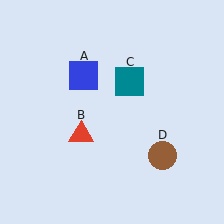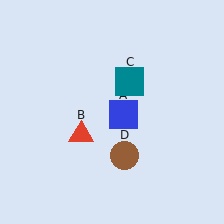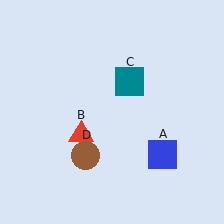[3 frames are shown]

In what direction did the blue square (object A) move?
The blue square (object A) moved down and to the right.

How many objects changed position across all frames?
2 objects changed position: blue square (object A), brown circle (object D).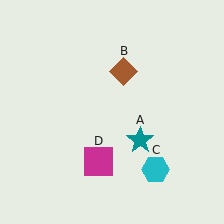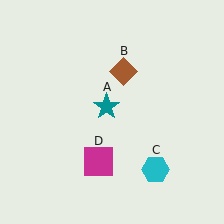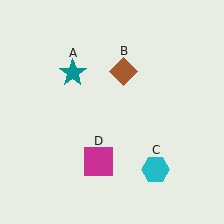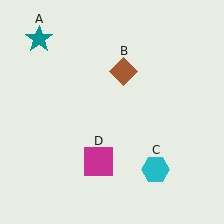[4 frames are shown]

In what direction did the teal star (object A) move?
The teal star (object A) moved up and to the left.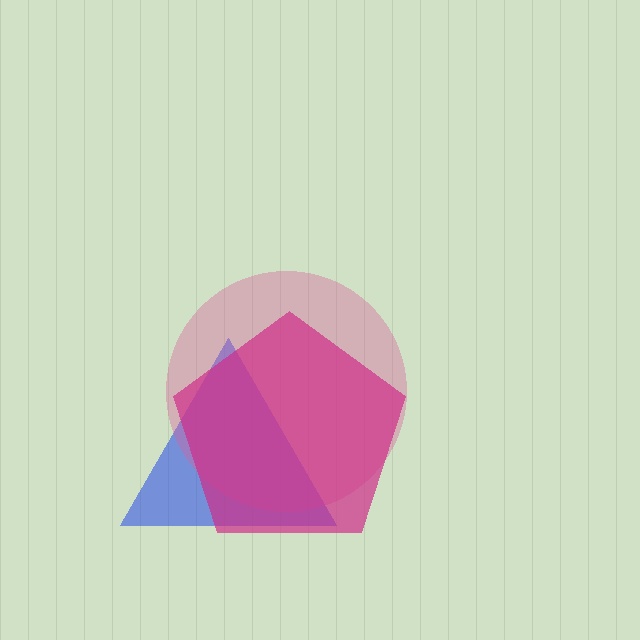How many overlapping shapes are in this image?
There are 3 overlapping shapes in the image.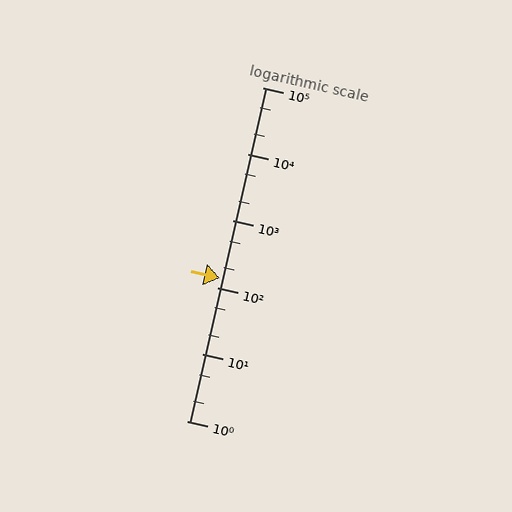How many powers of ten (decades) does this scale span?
The scale spans 5 decades, from 1 to 100000.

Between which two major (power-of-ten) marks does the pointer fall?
The pointer is between 100 and 1000.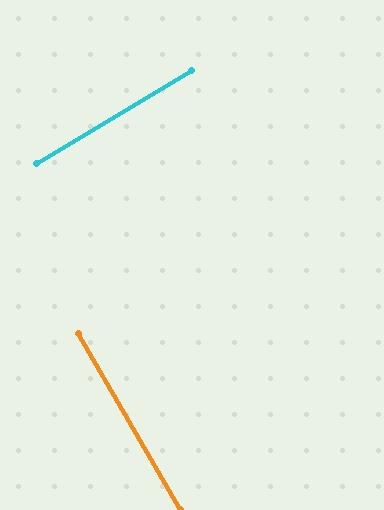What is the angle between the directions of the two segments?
Approximately 89 degrees.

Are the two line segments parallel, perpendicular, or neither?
Perpendicular — they meet at approximately 89°.